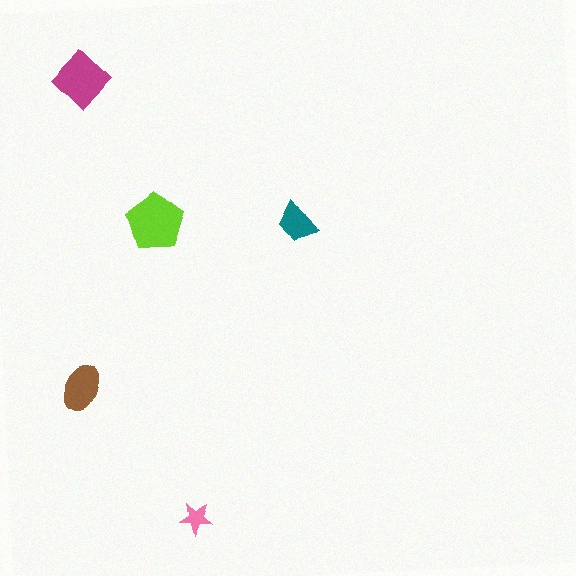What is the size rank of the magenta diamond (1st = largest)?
2nd.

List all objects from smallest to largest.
The pink star, the teal trapezoid, the brown ellipse, the magenta diamond, the lime pentagon.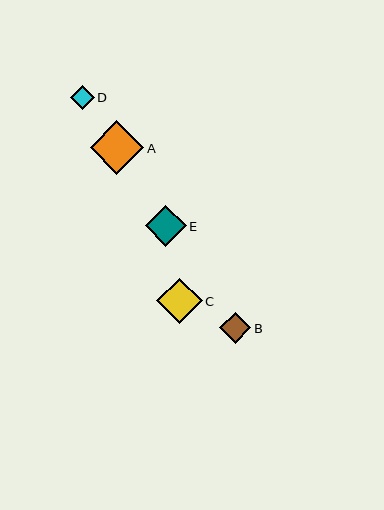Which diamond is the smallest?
Diamond D is the smallest with a size of approximately 24 pixels.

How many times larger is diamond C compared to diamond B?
Diamond C is approximately 1.5 times the size of diamond B.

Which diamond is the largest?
Diamond A is the largest with a size of approximately 54 pixels.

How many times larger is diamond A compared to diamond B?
Diamond A is approximately 1.7 times the size of diamond B.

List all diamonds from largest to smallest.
From largest to smallest: A, C, E, B, D.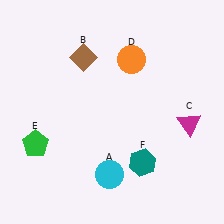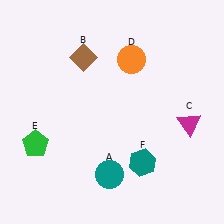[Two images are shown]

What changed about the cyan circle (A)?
In Image 1, A is cyan. In Image 2, it changed to teal.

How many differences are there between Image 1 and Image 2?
There is 1 difference between the two images.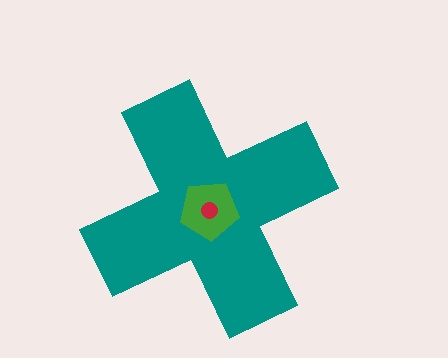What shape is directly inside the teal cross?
The green pentagon.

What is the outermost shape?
The teal cross.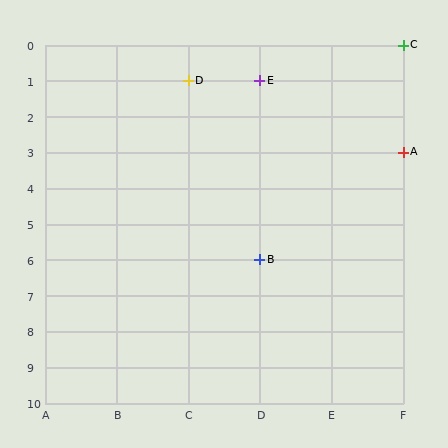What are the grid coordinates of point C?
Point C is at grid coordinates (F, 0).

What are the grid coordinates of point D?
Point D is at grid coordinates (C, 1).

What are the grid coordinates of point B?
Point B is at grid coordinates (D, 6).